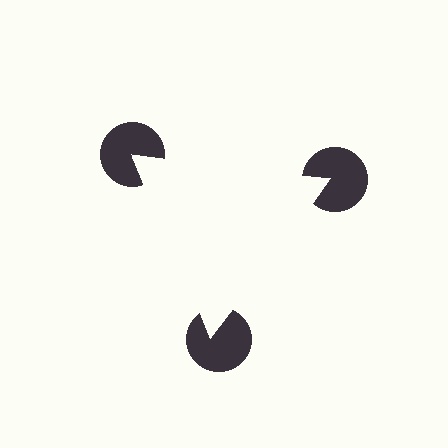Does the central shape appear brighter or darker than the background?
It typically appears slightly brighter than the background, even though no actual brightness change is drawn.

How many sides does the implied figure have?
3 sides.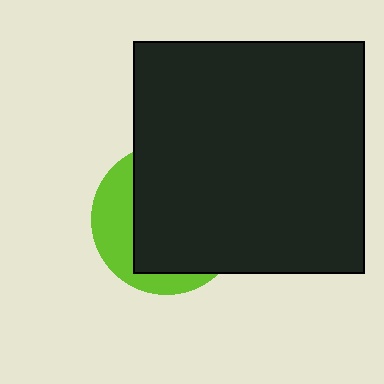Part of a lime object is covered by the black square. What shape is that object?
It is a circle.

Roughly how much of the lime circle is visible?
A small part of it is visible (roughly 31%).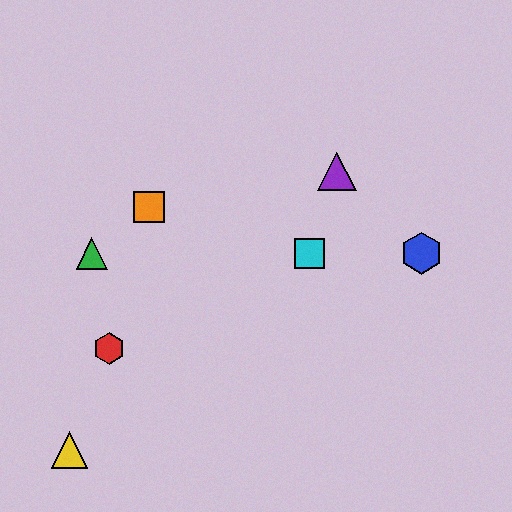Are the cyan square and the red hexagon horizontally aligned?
No, the cyan square is at y≈253 and the red hexagon is at y≈348.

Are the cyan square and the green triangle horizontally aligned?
Yes, both are at y≈253.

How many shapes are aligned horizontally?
3 shapes (the blue hexagon, the green triangle, the cyan square) are aligned horizontally.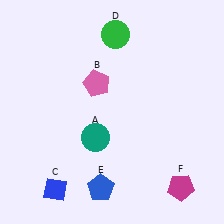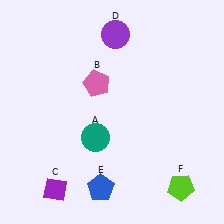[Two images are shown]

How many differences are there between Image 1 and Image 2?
There are 3 differences between the two images.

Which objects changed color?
C changed from blue to purple. D changed from green to purple. F changed from magenta to lime.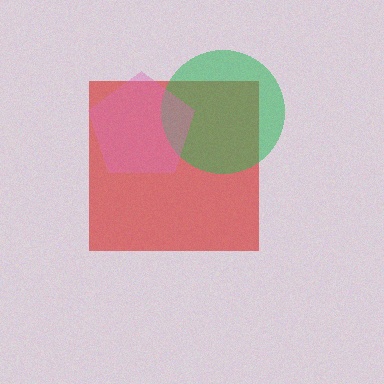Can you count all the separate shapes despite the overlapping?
Yes, there are 3 separate shapes.